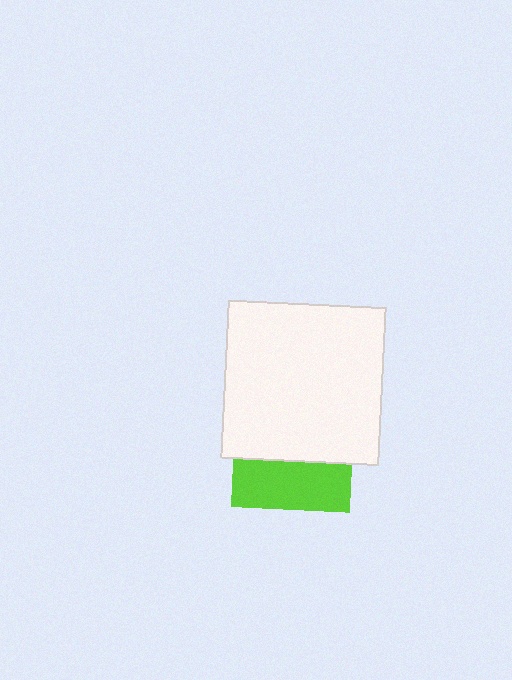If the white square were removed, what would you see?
You would see the complete lime square.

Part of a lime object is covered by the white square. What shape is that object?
It is a square.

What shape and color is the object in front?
The object in front is a white square.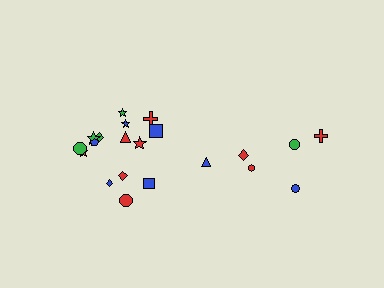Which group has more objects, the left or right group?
The left group.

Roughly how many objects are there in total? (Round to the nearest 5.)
Roughly 20 objects in total.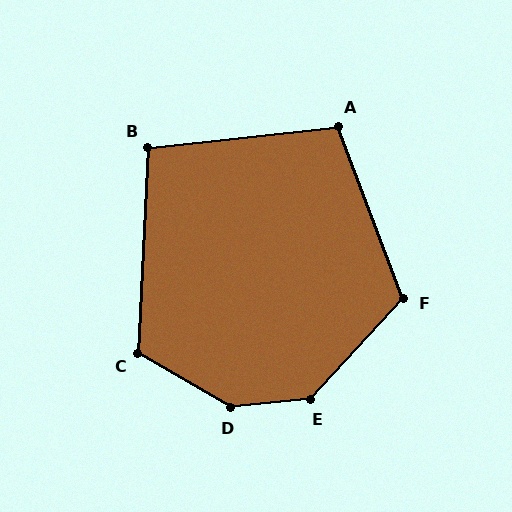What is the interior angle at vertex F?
Approximately 117 degrees (obtuse).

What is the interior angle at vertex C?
Approximately 117 degrees (obtuse).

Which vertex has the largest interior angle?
D, at approximately 144 degrees.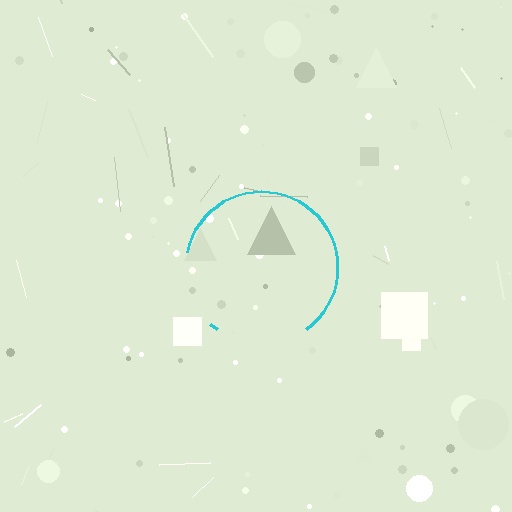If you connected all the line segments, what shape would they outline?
They would outline a circle.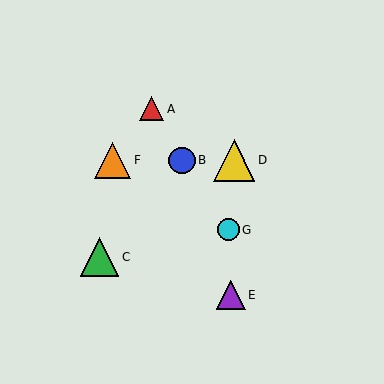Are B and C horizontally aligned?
No, B is at y≈160 and C is at y≈257.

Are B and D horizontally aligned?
Yes, both are at y≈160.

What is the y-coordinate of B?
Object B is at y≈160.